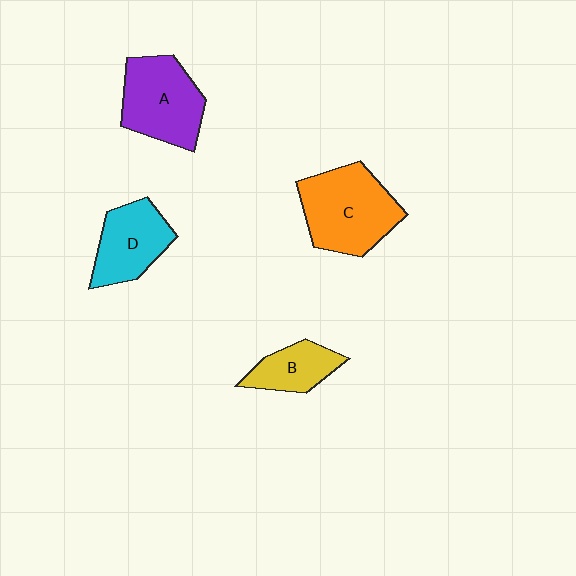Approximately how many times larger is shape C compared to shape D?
Approximately 1.4 times.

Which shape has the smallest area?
Shape B (yellow).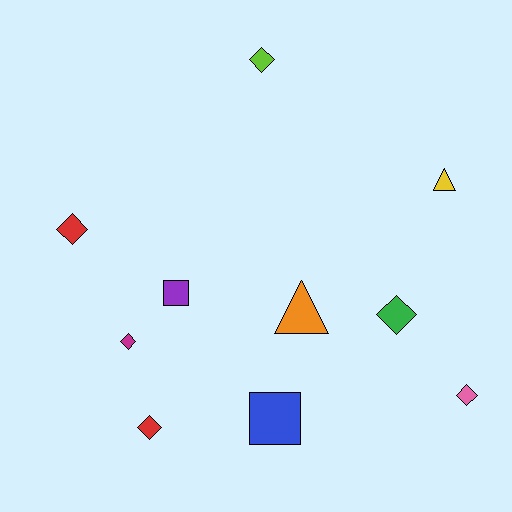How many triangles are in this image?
There are 2 triangles.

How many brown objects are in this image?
There are no brown objects.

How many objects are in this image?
There are 10 objects.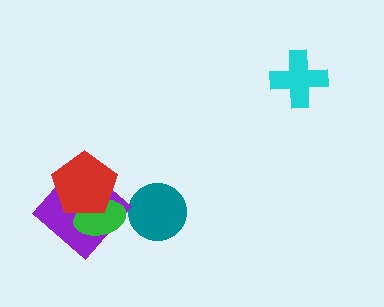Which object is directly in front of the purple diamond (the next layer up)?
The green ellipse is directly in front of the purple diamond.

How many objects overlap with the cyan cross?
0 objects overlap with the cyan cross.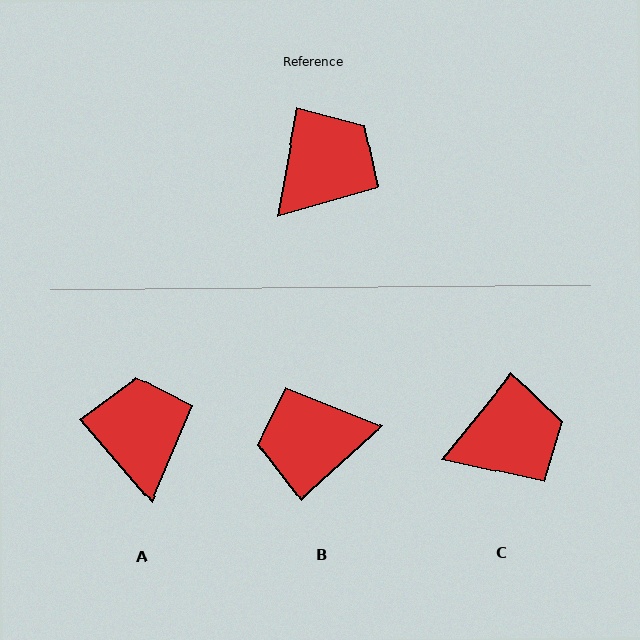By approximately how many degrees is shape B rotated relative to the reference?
Approximately 142 degrees counter-clockwise.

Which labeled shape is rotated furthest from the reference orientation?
B, about 142 degrees away.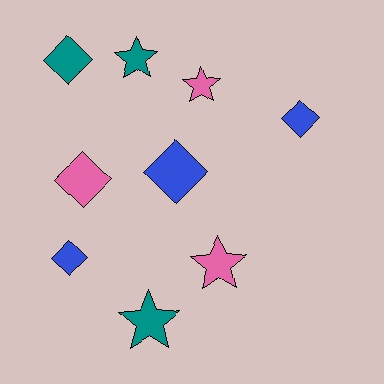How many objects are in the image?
There are 9 objects.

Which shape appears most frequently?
Diamond, with 5 objects.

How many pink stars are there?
There are 2 pink stars.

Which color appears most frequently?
Teal, with 3 objects.